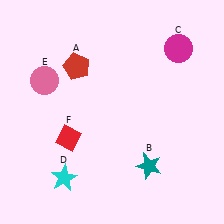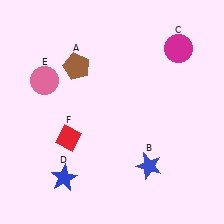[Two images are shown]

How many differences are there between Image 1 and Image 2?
There are 3 differences between the two images.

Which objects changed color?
A changed from red to brown. B changed from teal to blue. D changed from cyan to blue.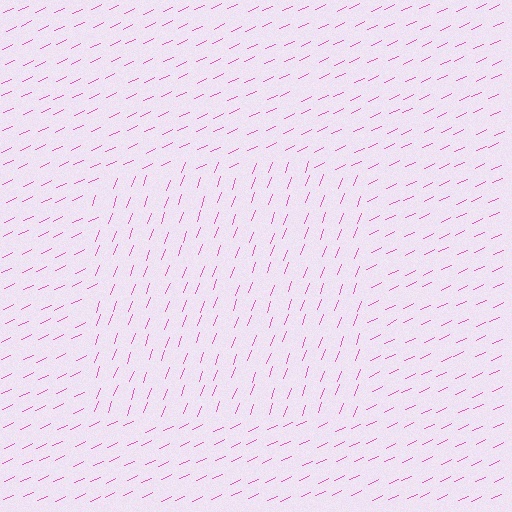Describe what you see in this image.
The image is filled with small pink line segments. A rectangle region in the image has lines oriented differently from the surrounding lines, creating a visible texture boundary.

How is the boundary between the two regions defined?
The boundary is defined purely by a change in line orientation (approximately 45 degrees difference). All lines are the same color and thickness.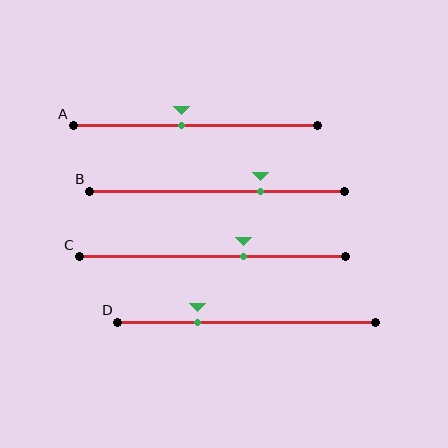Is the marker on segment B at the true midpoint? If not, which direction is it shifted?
No, the marker on segment B is shifted to the right by about 17% of the segment length.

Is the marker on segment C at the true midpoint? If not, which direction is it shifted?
No, the marker on segment C is shifted to the right by about 11% of the segment length.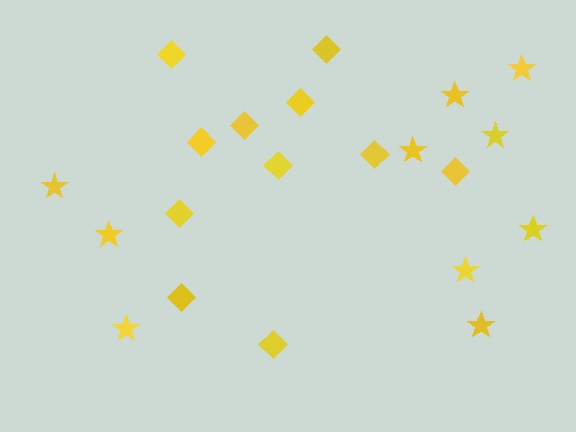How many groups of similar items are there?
There are 2 groups: one group of diamonds (11) and one group of stars (10).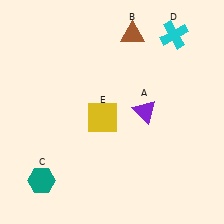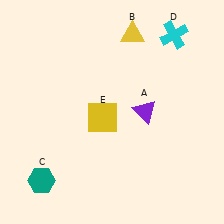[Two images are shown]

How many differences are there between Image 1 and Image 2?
There is 1 difference between the two images.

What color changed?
The triangle (B) changed from brown in Image 1 to yellow in Image 2.